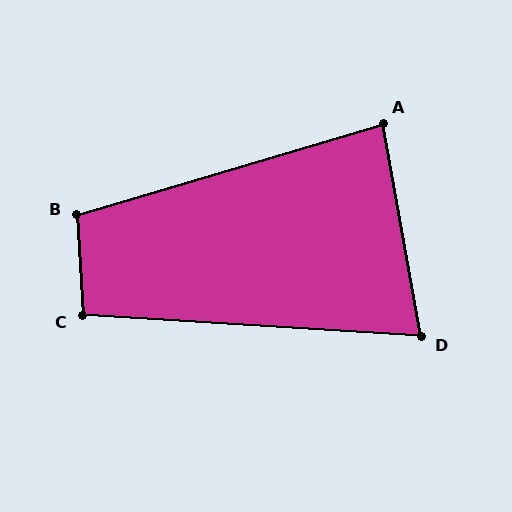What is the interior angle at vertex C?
Approximately 97 degrees (obtuse).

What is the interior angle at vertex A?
Approximately 83 degrees (acute).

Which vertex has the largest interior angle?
B, at approximately 104 degrees.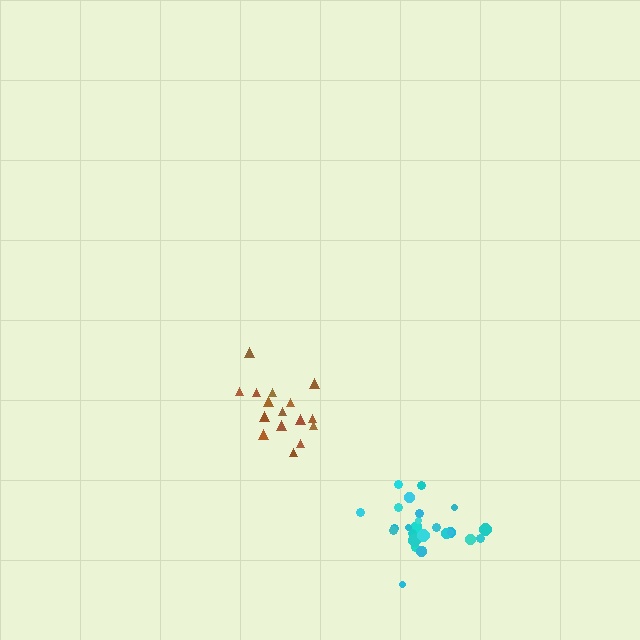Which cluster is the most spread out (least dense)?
Brown.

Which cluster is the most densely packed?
Cyan.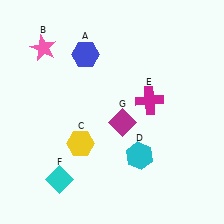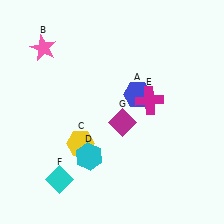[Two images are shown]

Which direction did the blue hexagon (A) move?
The blue hexagon (A) moved right.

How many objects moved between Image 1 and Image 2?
2 objects moved between the two images.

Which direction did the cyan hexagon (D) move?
The cyan hexagon (D) moved left.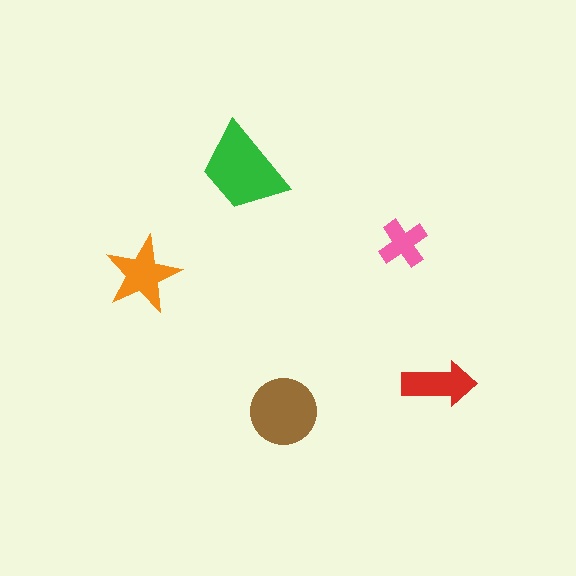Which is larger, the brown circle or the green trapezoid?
The green trapezoid.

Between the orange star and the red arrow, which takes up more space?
The orange star.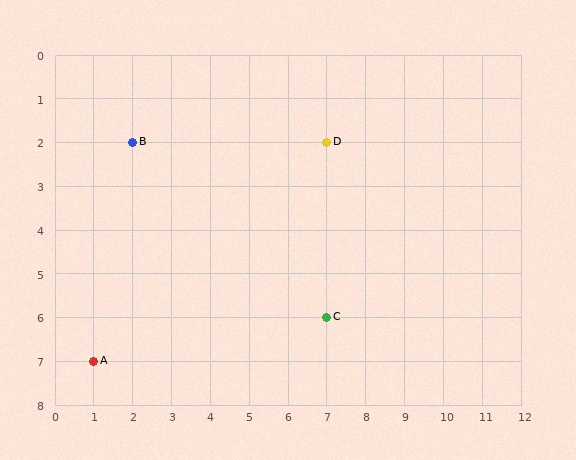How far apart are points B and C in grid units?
Points B and C are 5 columns and 4 rows apart (about 6.4 grid units diagonally).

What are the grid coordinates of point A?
Point A is at grid coordinates (1, 7).